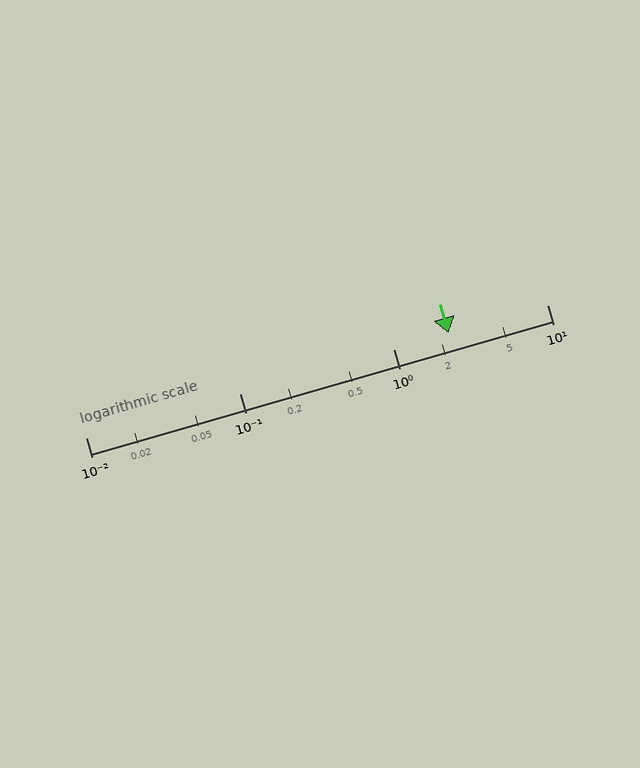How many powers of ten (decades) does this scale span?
The scale spans 3 decades, from 0.01 to 10.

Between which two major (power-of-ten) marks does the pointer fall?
The pointer is between 1 and 10.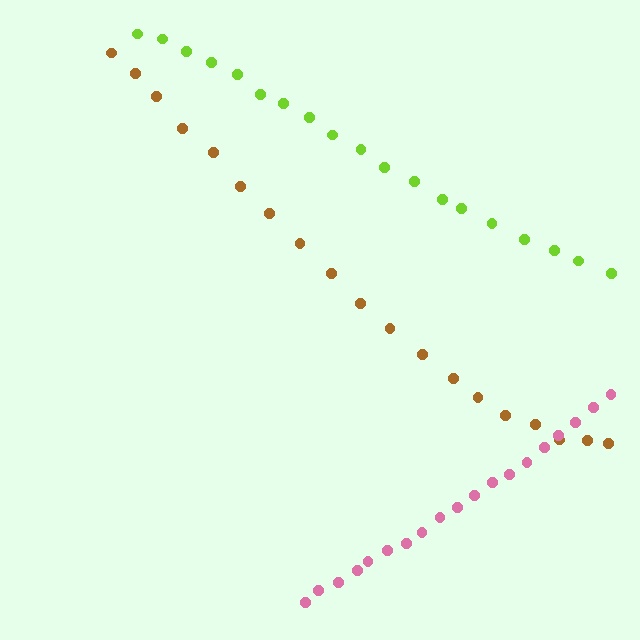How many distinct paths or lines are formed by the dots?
There are 3 distinct paths.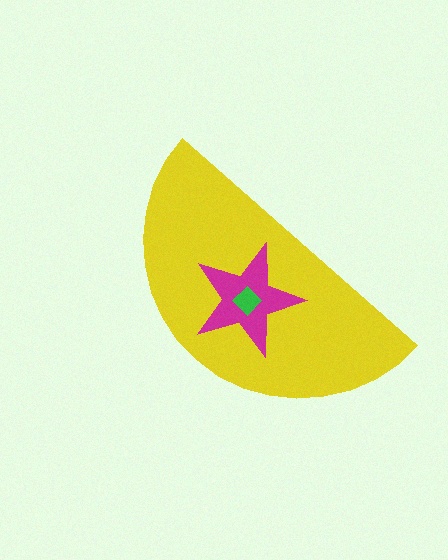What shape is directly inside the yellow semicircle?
The magenta star.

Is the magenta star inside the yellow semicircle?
Yes.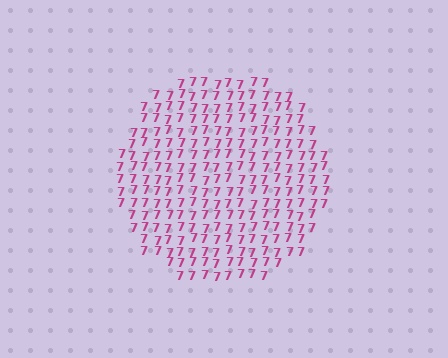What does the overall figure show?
The overall figure shows a circle.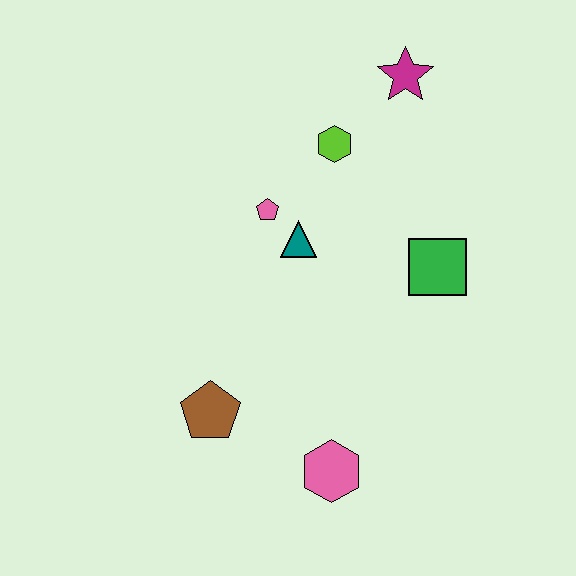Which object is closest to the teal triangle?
The pink pentagon is closest to the teal triangle.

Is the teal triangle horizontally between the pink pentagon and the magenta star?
Yes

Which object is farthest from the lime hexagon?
The pink hexagon is farthest from the lime hexagon.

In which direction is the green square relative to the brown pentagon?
The green square is to the right of the brown pentagon.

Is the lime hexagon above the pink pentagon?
Yes